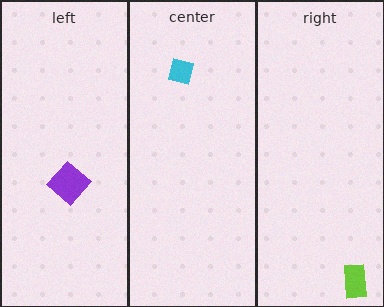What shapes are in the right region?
The lime rectangle.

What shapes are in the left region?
The purple diamond.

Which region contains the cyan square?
The center region.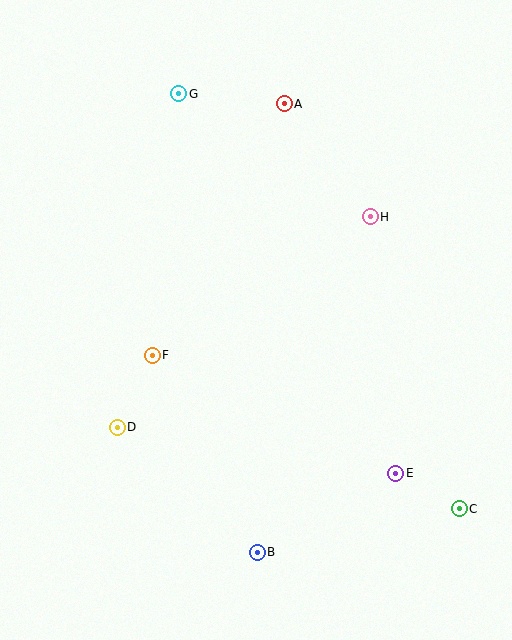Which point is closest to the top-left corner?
Point G is closest to the top-left corner.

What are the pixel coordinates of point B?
Point B is at (257, 552).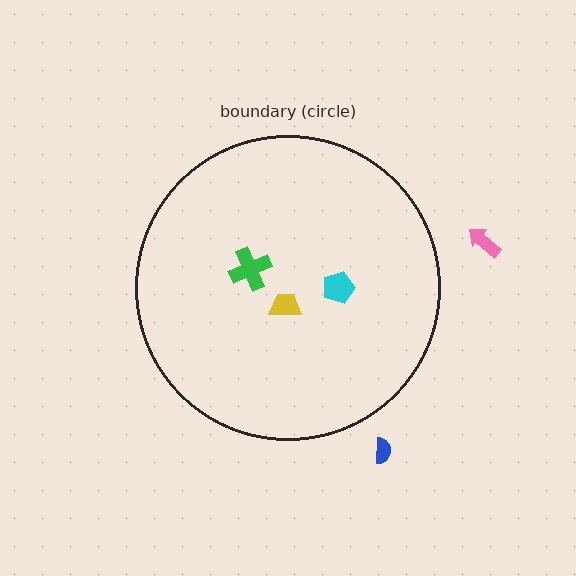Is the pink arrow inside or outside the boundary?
Outside.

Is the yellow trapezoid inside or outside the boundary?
Inside.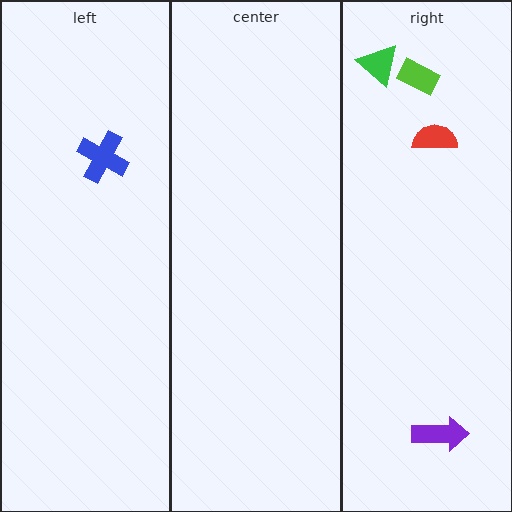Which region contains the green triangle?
The right region.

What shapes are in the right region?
The lime rectangle, the green triangle, the red semicircle, the purple arrow.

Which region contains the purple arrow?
The right region.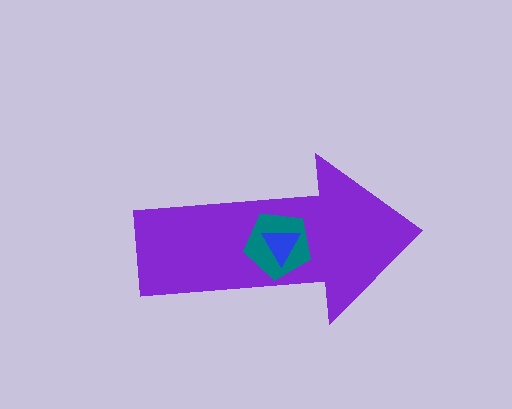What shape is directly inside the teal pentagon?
The blue triangle.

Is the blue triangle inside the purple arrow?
Yes.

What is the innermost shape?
The blue triangle.